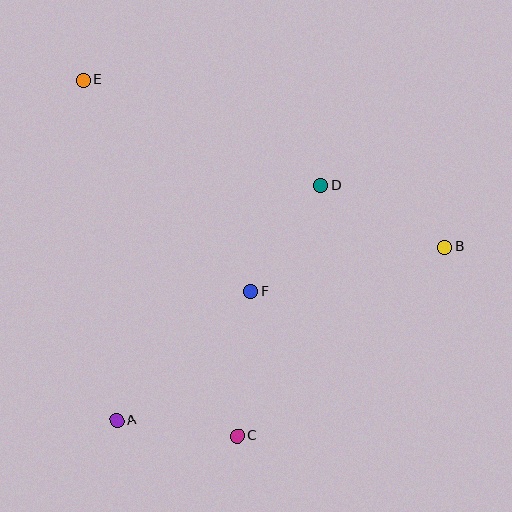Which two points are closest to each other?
Points A and C are closest to each other.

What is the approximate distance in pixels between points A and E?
The distance between A and E is approximately 342 pixels.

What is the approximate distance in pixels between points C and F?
The distance between C and F is approximately 145 pixels.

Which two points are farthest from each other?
Points B and E are farthest from each other.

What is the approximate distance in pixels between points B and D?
The distance between B and D is approximately 138 pixels.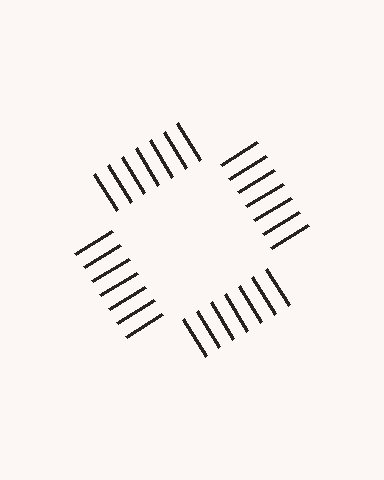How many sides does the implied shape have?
4 sides — the line-ends trace a square.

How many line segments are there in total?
28 — 7 along each of the 4 edges.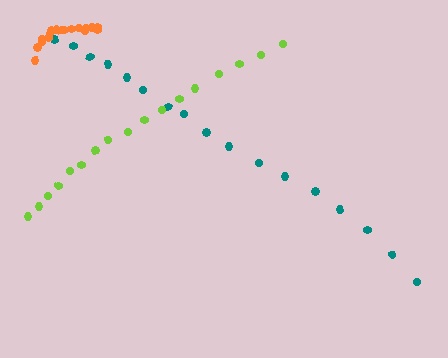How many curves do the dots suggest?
There are 3 distinct paths.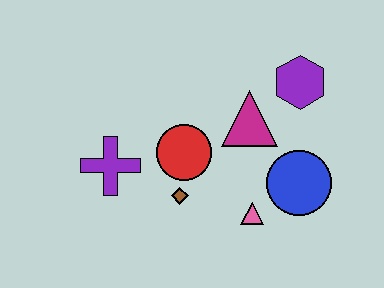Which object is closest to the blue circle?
The pink triangle is closest to the blue circle.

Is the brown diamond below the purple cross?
Yes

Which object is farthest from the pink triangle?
The purple cross is farthest from the pink triangle.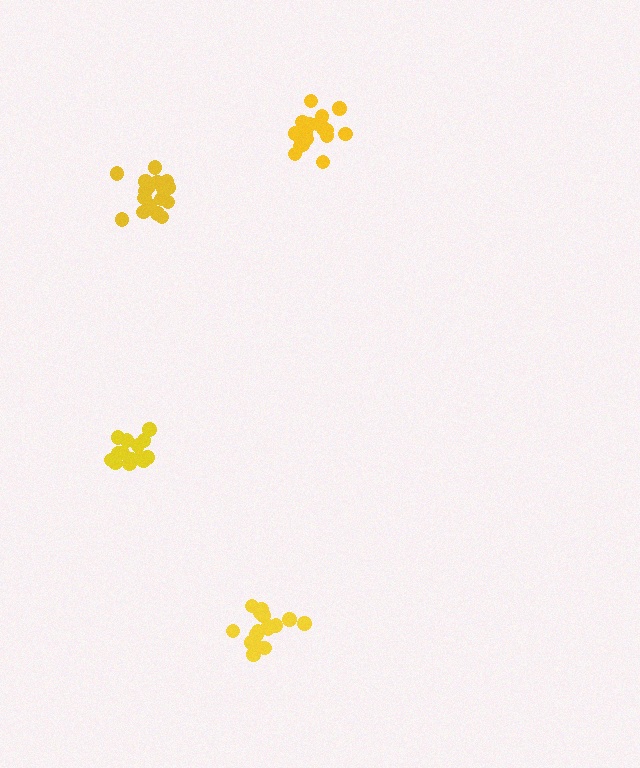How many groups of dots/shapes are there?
There are 4 groups.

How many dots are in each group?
Group 1: 16 dots, Group 2: 14 dots, Group 3: 18 dots, Group 4: 19 dots (67 total).